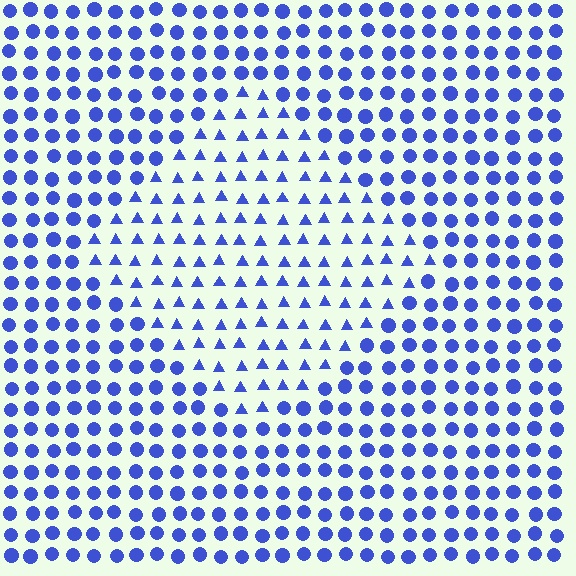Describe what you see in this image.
The image is filled with small blue elements arranged in a uniform grid. A diamond-shaped region contains triangles, while the surrounding area contains circles. The boundary is defined purely by the change in element shape.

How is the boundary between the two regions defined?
The boundary is defined by a change in element shape: triangles inside vs. circles outside. All elements share the same color and spacing.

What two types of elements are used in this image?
The image uses triangles inside the diamond region and circles outside it.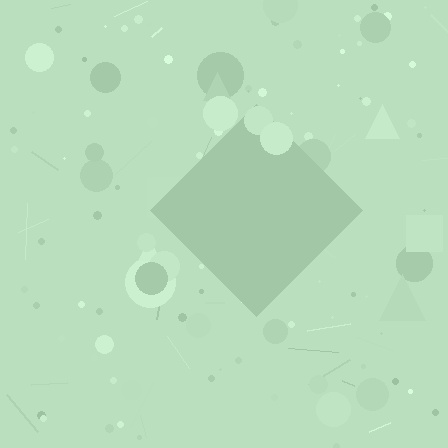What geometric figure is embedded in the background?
A diamond is embedded in the background.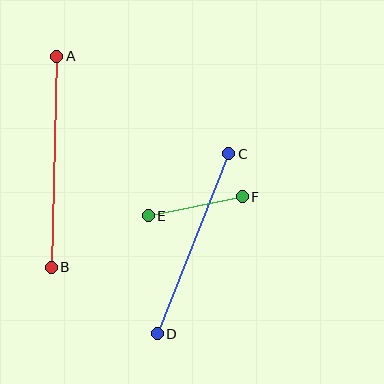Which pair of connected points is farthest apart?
Points A and B are farthest apart.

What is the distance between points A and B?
The distance is approximately 211 pixels.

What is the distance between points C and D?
The distance is approximately 194 pixels.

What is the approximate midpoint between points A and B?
The midpoint is at approximately (54, 162) pixels.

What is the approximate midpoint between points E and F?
The midpoint is at approximately (195, 206) pixels.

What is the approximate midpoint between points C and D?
The midpoint is at approximately (193, 244) pixels.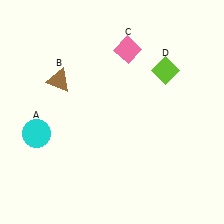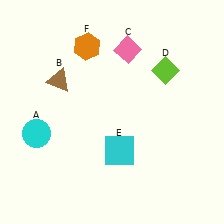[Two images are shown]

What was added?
A cyan square (E), an orange hexagon (F) were added in Image 2.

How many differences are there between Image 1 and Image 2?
There are 2 differences between the two images.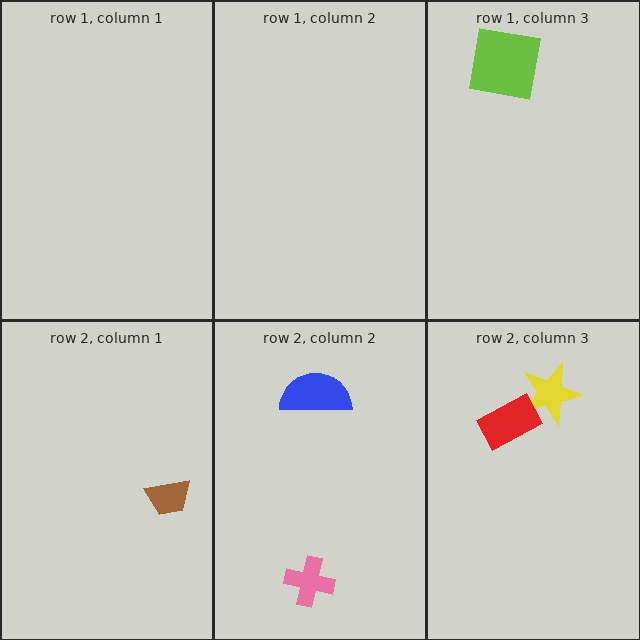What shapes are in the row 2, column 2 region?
The pink cross, the blue semicircle.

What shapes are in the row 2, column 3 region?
The yellow star, the red rectangle.